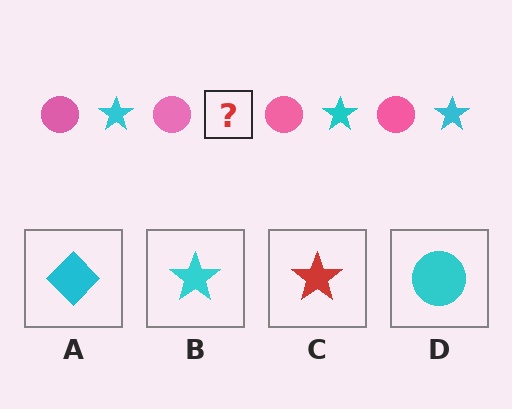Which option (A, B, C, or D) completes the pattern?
B.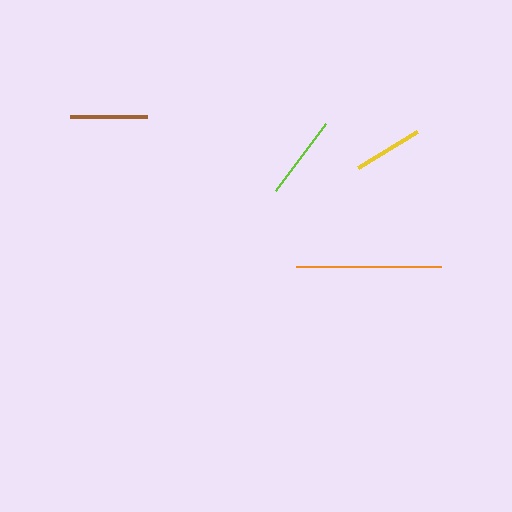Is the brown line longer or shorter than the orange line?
The orange line is longer than the brown line.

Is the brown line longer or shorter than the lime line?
The lime line is longer than the brown line.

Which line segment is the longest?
The orange line is the longest at approximately 146 pixels.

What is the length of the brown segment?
The brown segment is approximately 77 pixels long.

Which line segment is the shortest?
The yellow line is the shortest at approximately 69 pixels.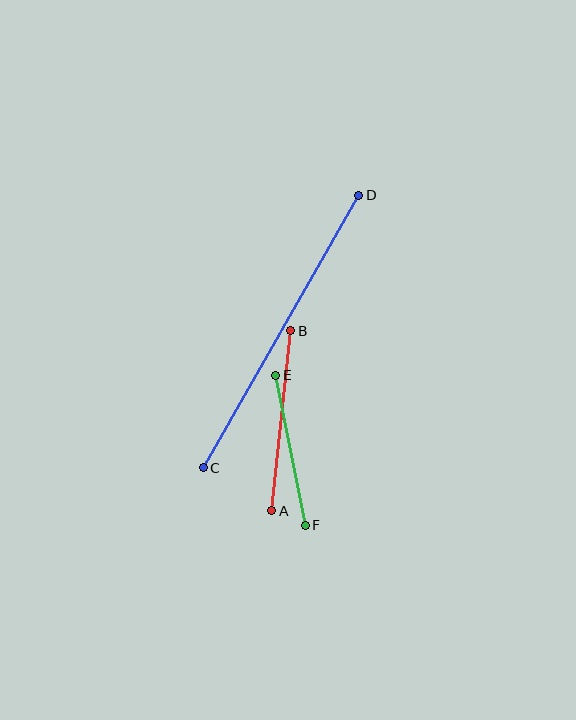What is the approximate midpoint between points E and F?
The midpoint is at approximately (290, 450) pixels.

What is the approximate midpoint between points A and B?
The midpoint is at approximately (281, 421) pixels.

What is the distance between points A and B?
The distance is approximately 181 pixels.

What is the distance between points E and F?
The distance is approximately 153 pixels.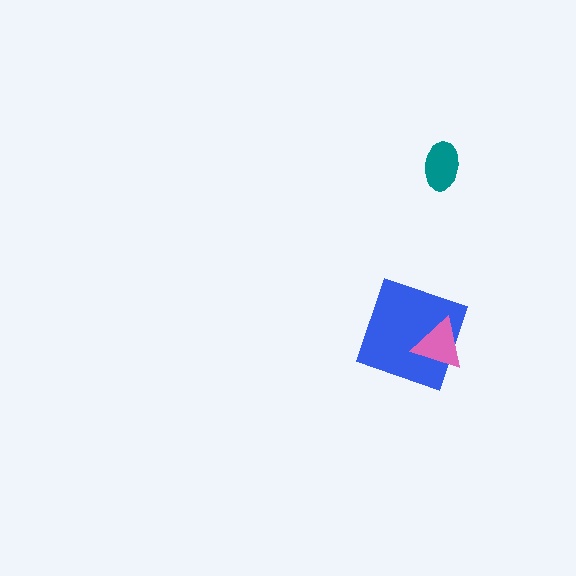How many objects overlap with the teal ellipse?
0 objects overlap with the teal ellipse.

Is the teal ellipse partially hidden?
No, no other shape covers it.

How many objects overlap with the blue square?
1 object overlaps with the blue square.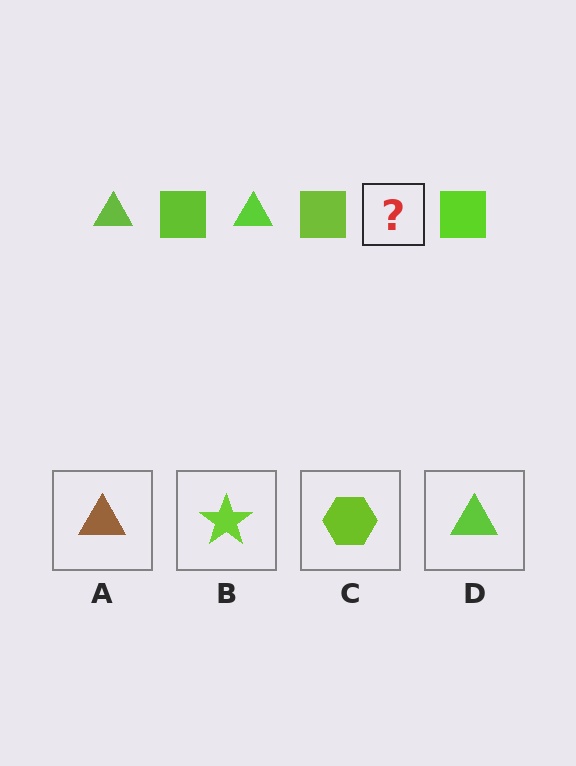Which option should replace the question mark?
Option D.